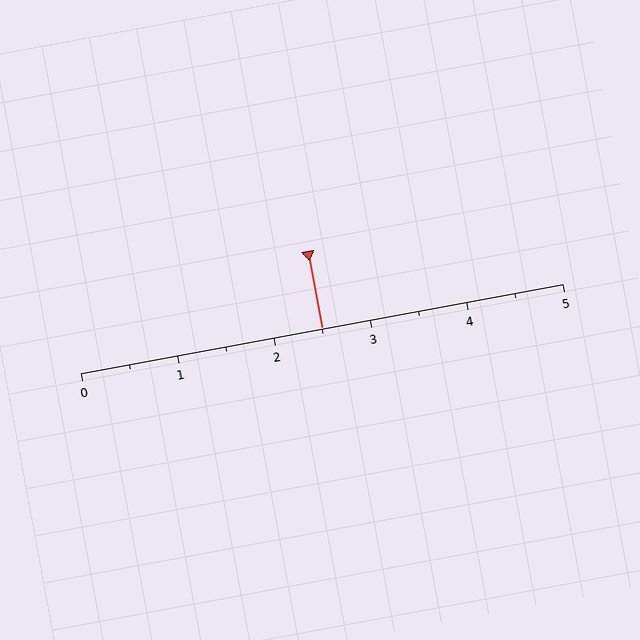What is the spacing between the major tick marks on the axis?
The major ticks are spaced 1 apart.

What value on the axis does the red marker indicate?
The marker indicates approximately 2.5.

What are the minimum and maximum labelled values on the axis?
The axis runs from 0 to 5.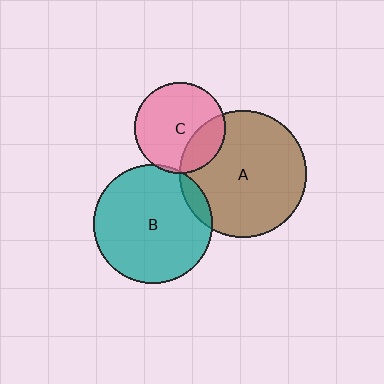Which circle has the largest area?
Circle A (brown).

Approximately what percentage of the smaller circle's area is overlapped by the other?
Approximately 10%.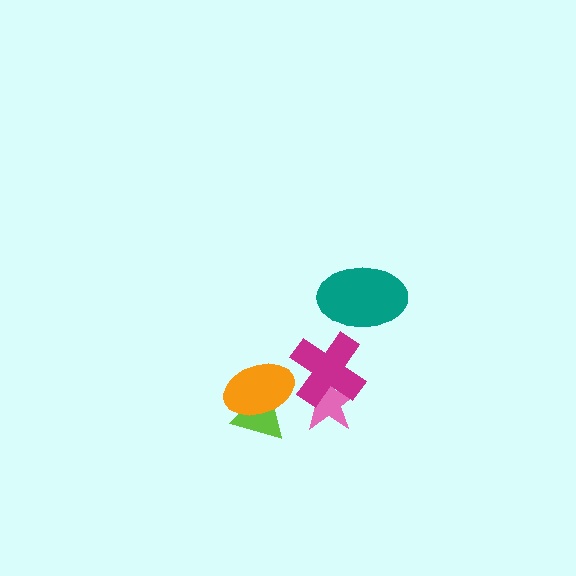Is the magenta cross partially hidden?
No, no other shape covers it.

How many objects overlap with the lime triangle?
1 object overlaps with the lime triangle.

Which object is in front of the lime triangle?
The orange ellipse is in front of the lime triangle.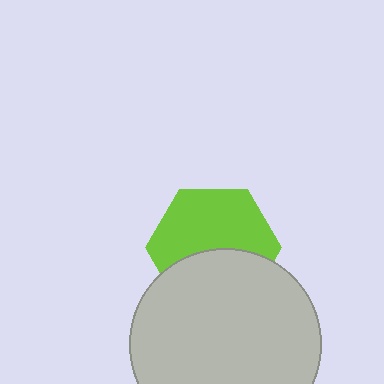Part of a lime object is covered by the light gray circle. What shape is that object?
It is a hexagon.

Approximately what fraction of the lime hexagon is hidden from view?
Roughly 42% of the lime hexagon is hidden behind the light gray circle.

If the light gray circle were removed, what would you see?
You would see the complete lime hexagon.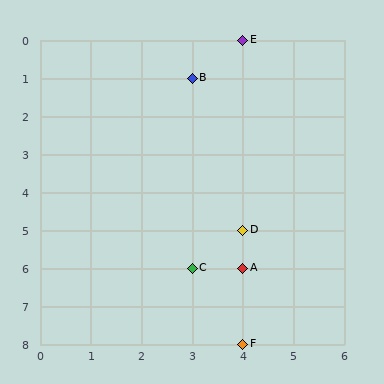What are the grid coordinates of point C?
Point C is at grid coordinates (3, 6).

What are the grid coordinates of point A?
Point A is at grid coordinates (4, 6).